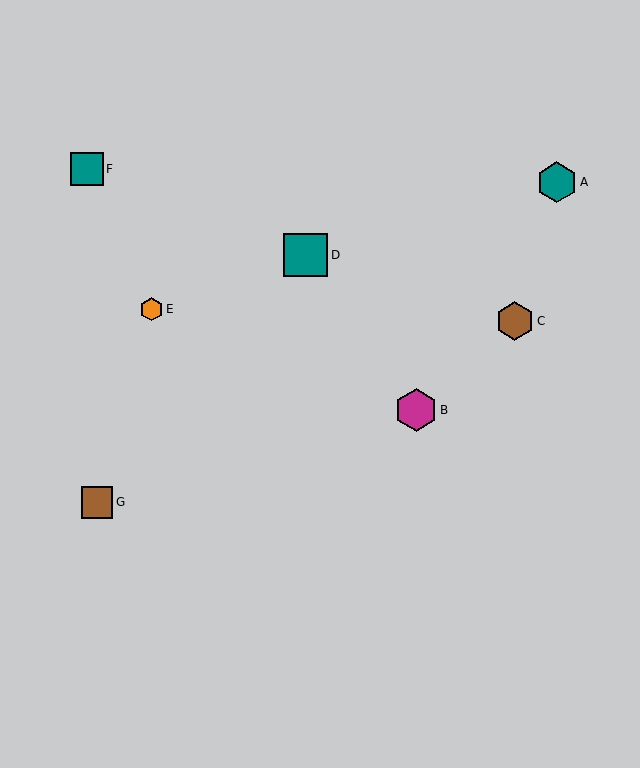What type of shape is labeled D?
Shape D is a teal square.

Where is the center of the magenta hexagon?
The center of the magenta hexagon is at (416, 410).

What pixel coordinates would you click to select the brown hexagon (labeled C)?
Click at (515, 321) to select the brown hexagon C.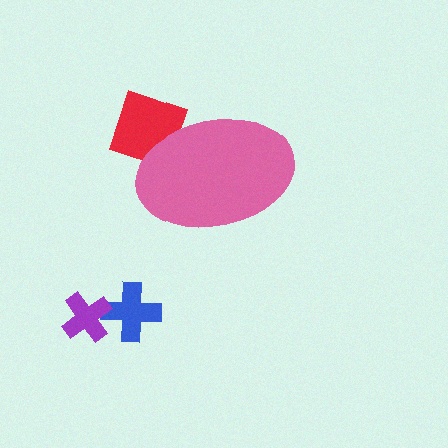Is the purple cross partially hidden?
No, the purple cross is fully visible.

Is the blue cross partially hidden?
No, the blue cross is fully visible.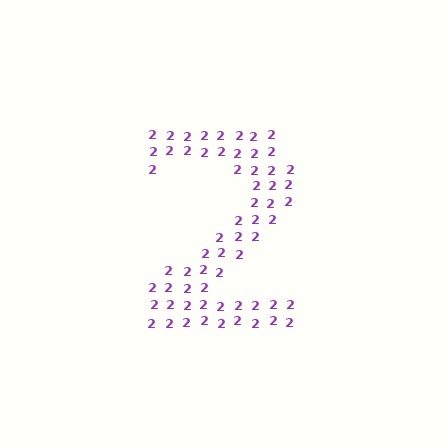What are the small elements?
The small elements are digit 2's.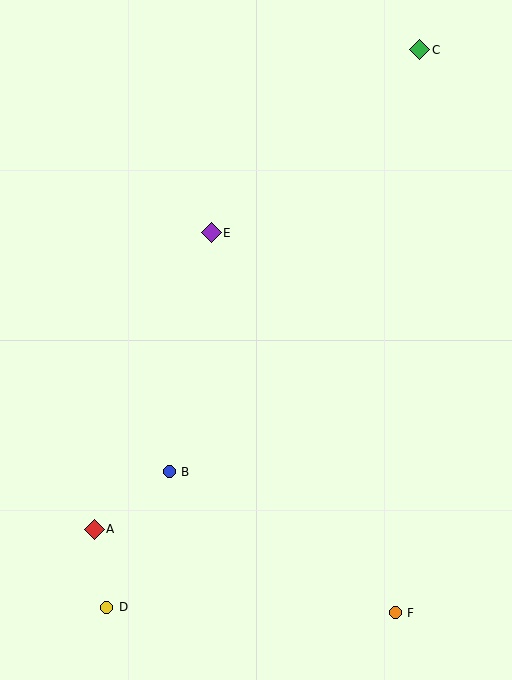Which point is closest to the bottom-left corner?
Point D is closest to the bottom-left corner.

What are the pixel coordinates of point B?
Point B is at (169, 472).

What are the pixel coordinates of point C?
Point C is at (420, 50).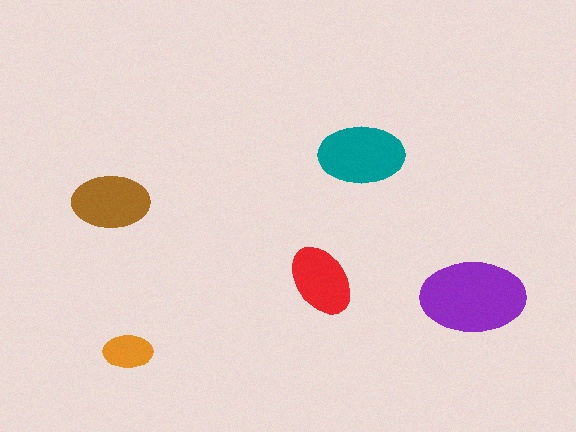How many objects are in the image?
There are 5 objects in the image.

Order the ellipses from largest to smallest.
the purple one, the teal one, the brown one, the red one, the orange one.